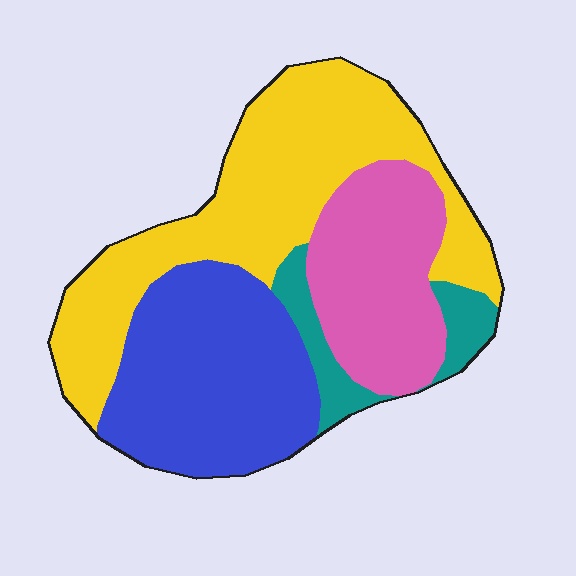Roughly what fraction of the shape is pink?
Pink takes up about one fifth (1/5) of the shape.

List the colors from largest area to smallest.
From largest to smallest: yellow, blue, pink, teal.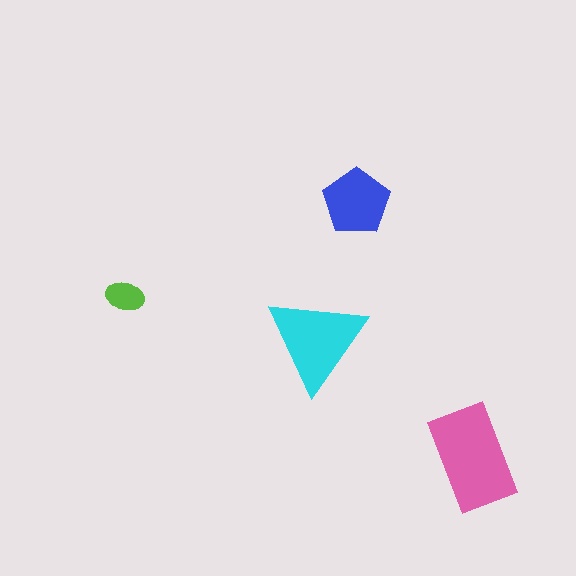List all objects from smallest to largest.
The lime ellipse, the blue pentagon, the cyan triangle, the pink rectangle.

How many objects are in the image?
There are 4 objects in the image.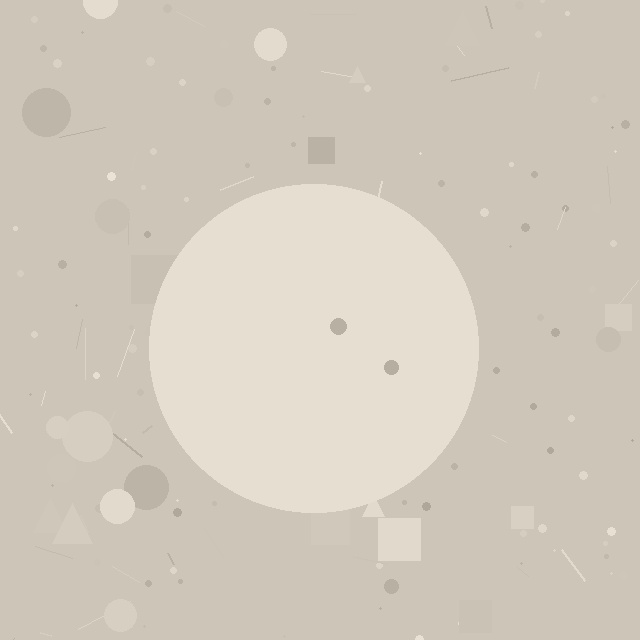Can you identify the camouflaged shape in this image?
The camouflaged shape is a circle.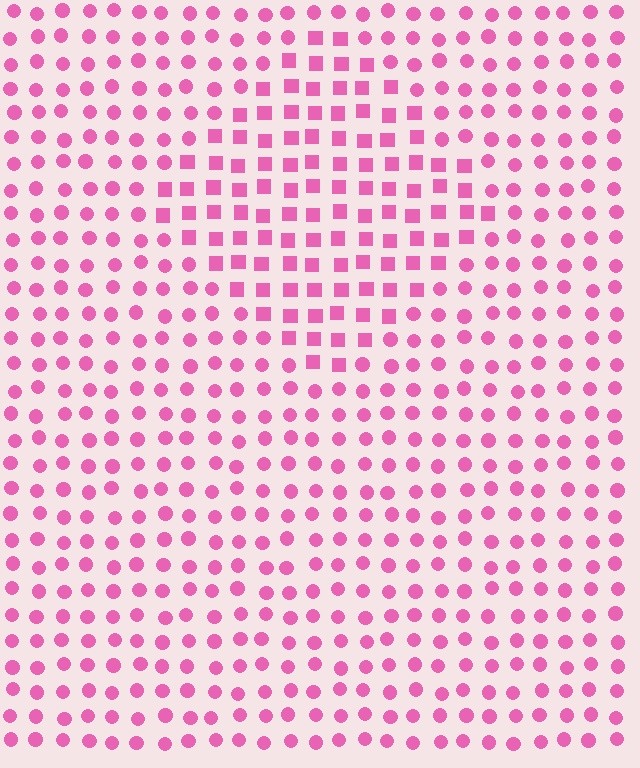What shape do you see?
I see a diamond.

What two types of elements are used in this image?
The image uses squares inside the diamond region and circles outside it.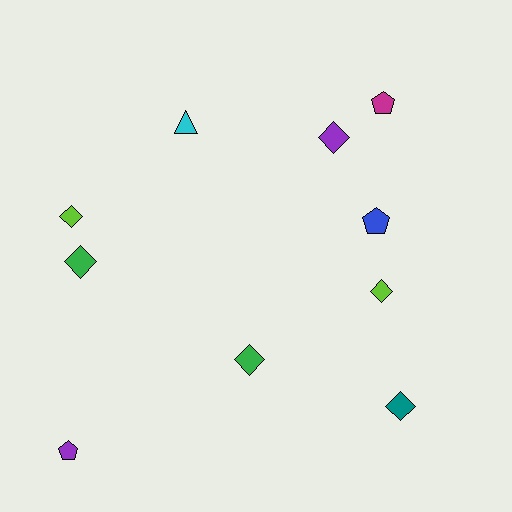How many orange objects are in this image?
There are no orange objects.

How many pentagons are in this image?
There are 3 pentagons.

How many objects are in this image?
There are 10 objects.